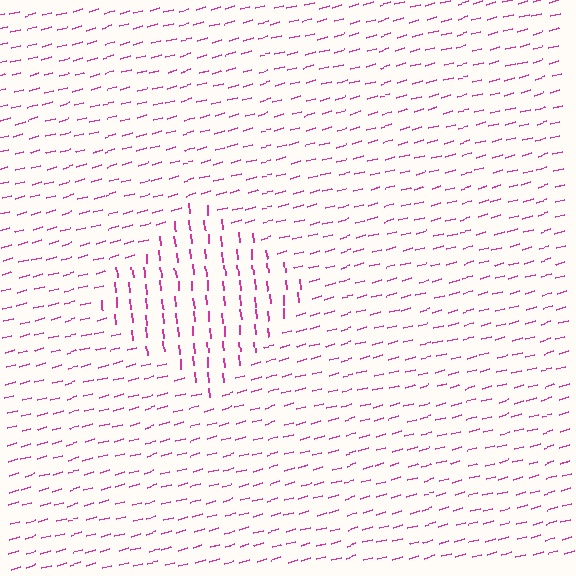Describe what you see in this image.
The image is filled with small magenta line segments. A diamond region in the image has lines oriented differently from the surrounding lines, creating a visible texture boundary.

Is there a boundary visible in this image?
Yes, there is a texture boundary formed by a change in line orientation.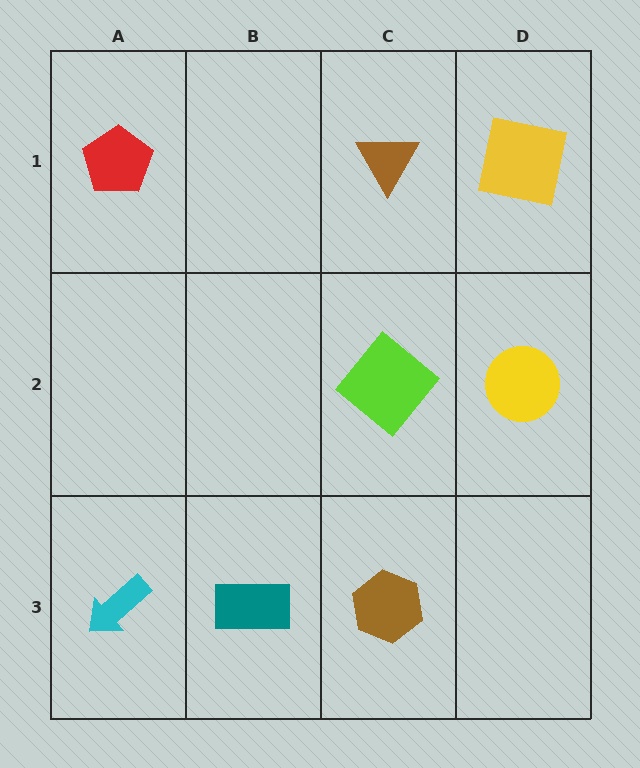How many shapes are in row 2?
2 shapes.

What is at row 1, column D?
A yellow square.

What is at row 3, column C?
A brown hexagon.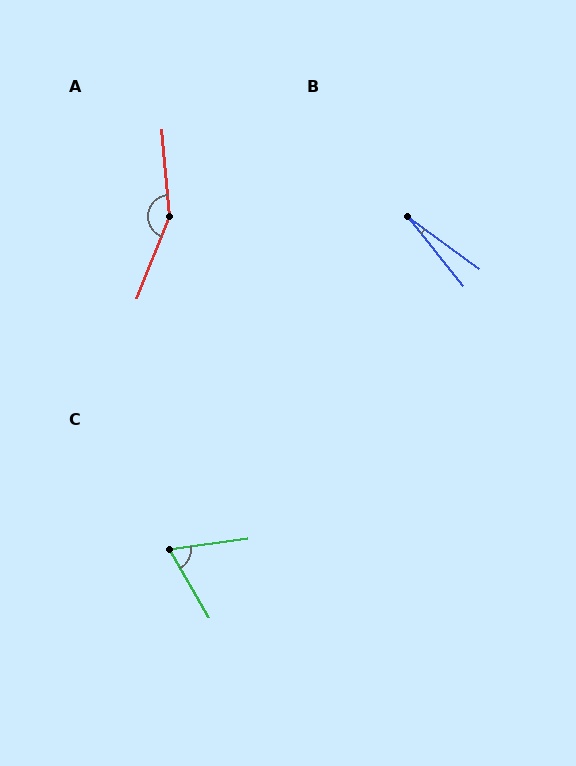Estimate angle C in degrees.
Approximately 68 degrees.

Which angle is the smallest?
B, at approximately 15 degrees.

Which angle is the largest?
A, at approximately 154 degrees.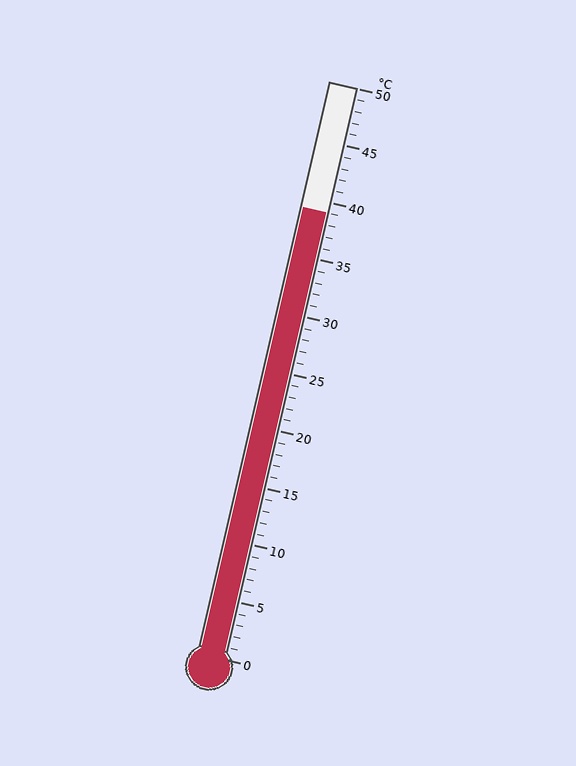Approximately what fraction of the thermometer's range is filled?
The thermometer is filled to approximately 80% of its range.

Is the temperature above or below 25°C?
The temperature is above 25°C.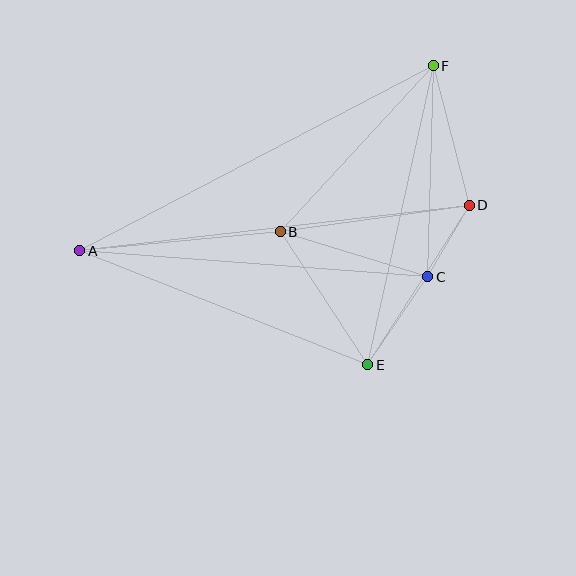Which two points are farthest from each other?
Points A and F are farthest from each other.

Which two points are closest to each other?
Points C and D are closest to each other.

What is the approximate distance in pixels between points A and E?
The distance between A and E is approximately 310 pixels.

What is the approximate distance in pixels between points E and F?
The distance between E and F is approximately 306 pixels.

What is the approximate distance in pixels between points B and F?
The distance between B and F is approximately 226 pixels.